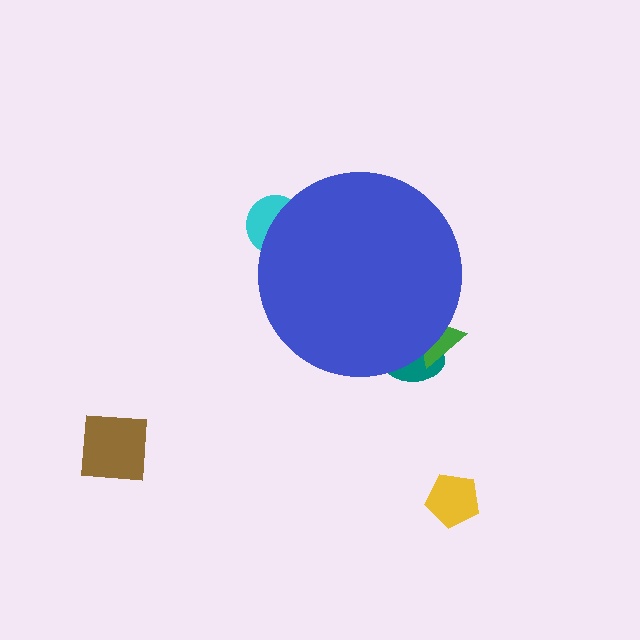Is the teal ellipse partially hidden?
Yes, the teal ellipse is partially hidden behind the blue circle.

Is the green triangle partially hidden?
Yes, the green triangle is partially hidden behind the blue circle.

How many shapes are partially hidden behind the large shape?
3 shapes are partially hidden.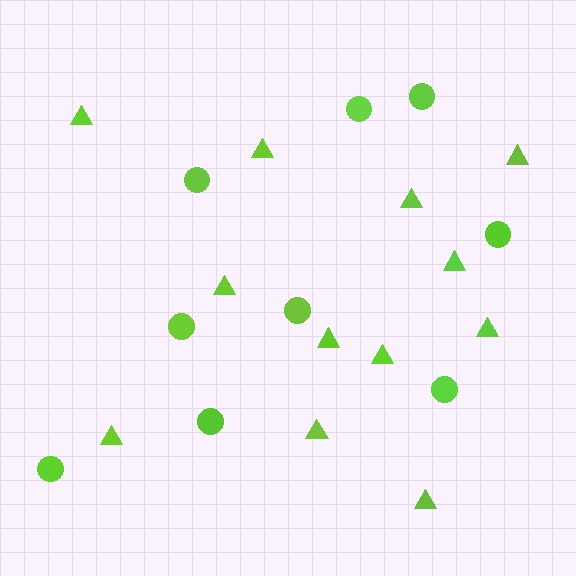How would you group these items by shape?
There are 2 groups: one group of triangles (12) and one group of circles (9).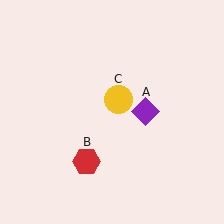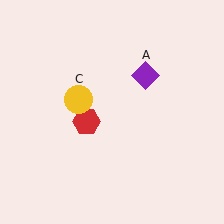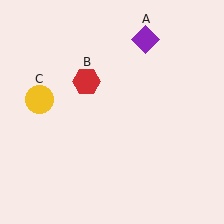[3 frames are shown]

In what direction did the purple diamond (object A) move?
The purple diamond (object A) moved up.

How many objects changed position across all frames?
3 objects changed position: purple diamond (object A), red hexagon (object B), yellow circle (object C).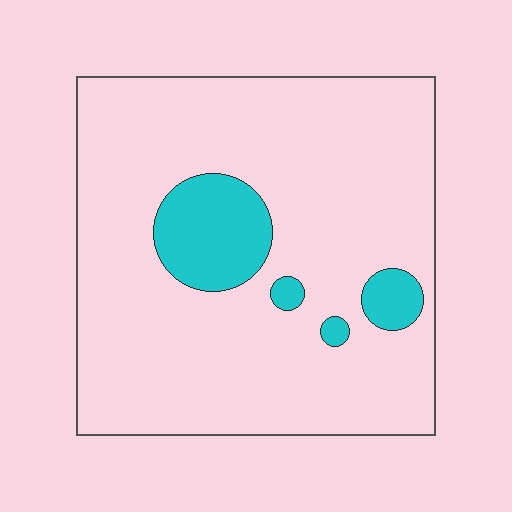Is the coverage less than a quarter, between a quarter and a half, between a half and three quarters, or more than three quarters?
Less than a quarter.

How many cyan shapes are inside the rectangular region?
4.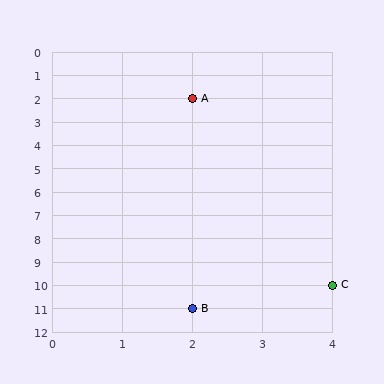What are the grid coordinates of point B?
Point B is at grid coordinates (2, 11).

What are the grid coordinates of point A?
Point A is at grid coordinates (2, 2).